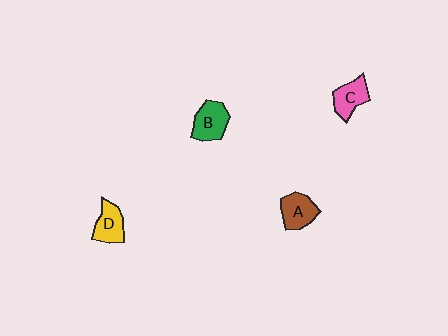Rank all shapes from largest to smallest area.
From largest to smallest: B (green), A (brown), D (yellow), C (pink).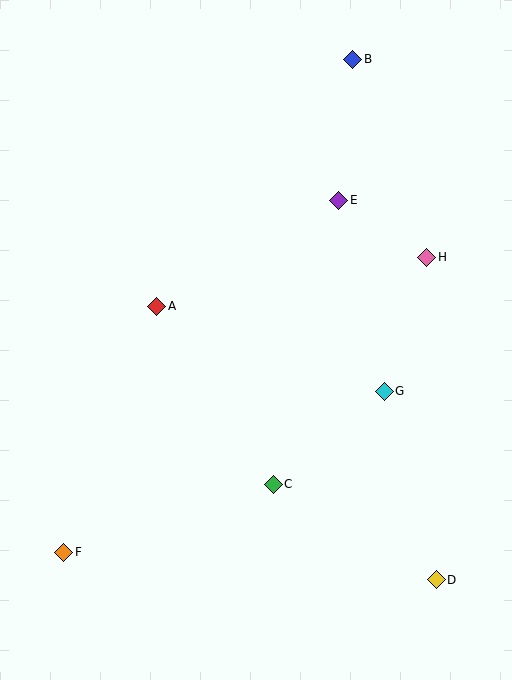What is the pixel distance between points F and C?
The distance between F and C is 220 pixels.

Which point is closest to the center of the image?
Point A at (157, 306) is closest to the center.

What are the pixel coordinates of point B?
Point B is at (353, 59).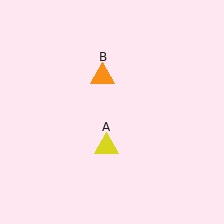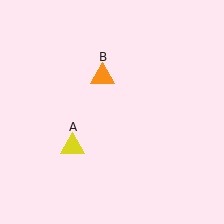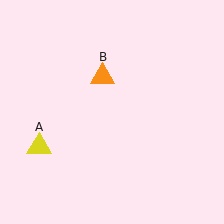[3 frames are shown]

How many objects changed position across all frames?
1 object changed position: yellow triangle (object A).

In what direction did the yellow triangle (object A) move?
The yellow triangle (object A) moved left.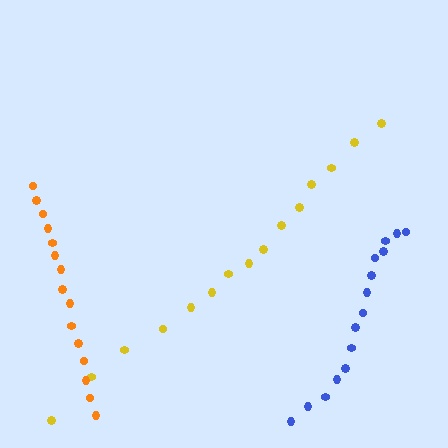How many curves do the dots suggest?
There are 3 distinct paths.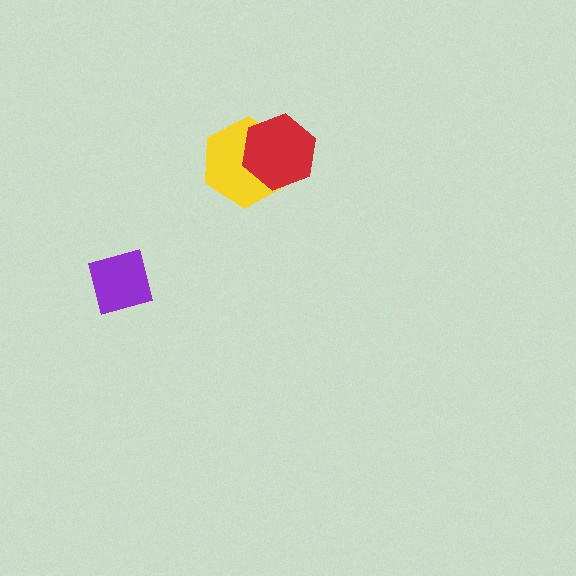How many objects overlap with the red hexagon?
1 object overlaps with the red hexagon.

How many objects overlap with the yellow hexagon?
1 object overlaps with the yellow hexagon.